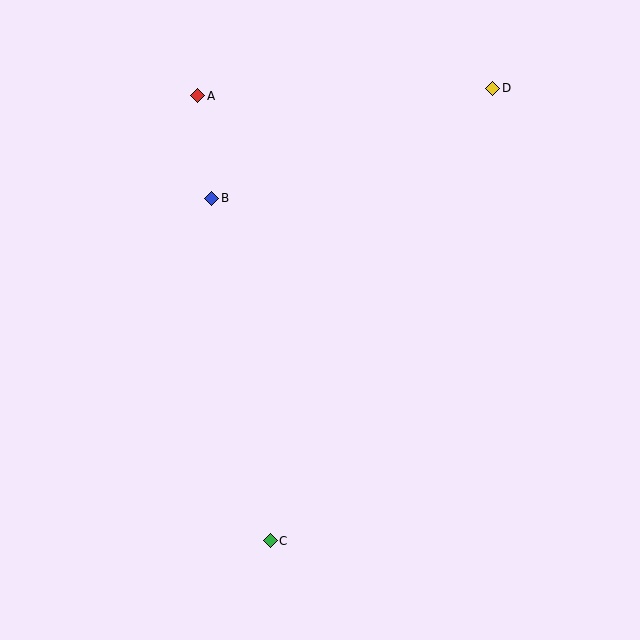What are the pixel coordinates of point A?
Point A is at (198, 96).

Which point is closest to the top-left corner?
Point A is closest to the top-left corner.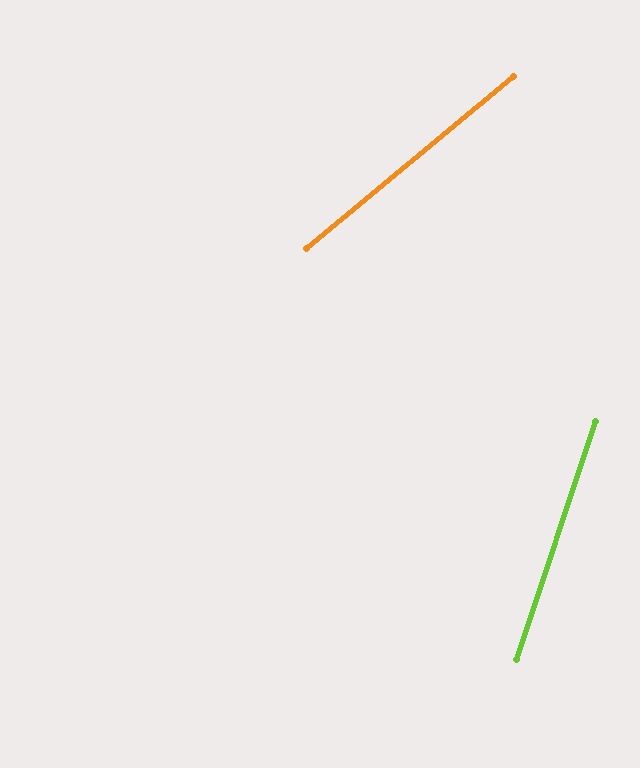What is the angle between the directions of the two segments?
Approximately 32 degrees.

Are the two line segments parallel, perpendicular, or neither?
Neither parallel nor perpendicular — they differ by about 32°.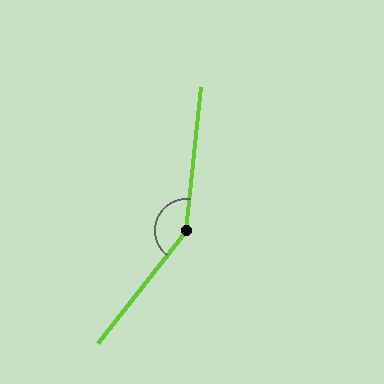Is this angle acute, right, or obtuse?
It is obtuse.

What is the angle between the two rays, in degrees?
Approximately 148 degrees.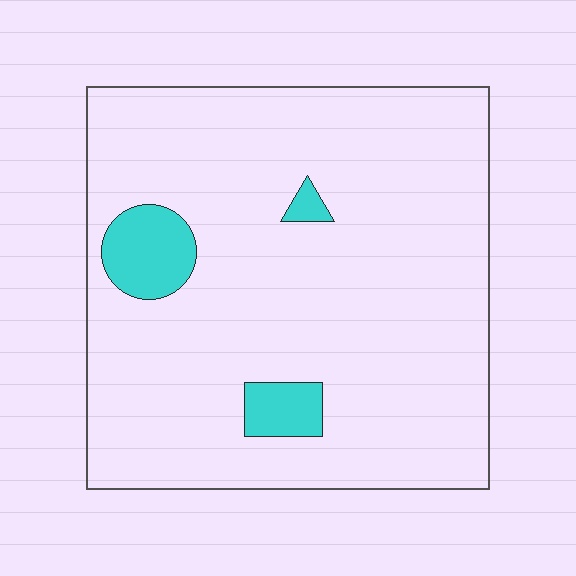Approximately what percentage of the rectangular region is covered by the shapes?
Approximately 10%.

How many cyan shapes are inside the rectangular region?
3.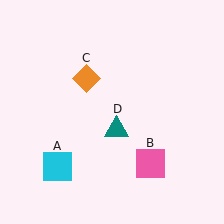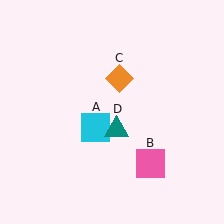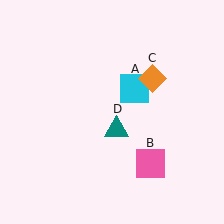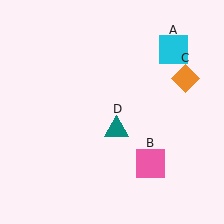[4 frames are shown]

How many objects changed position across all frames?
2 objects changed position: cyan square (object A), orange diamond (object C).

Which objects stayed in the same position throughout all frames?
Pink square (object B) and teal triangle (object D) remained stationary.